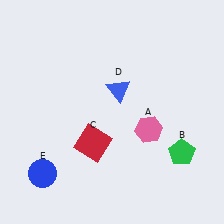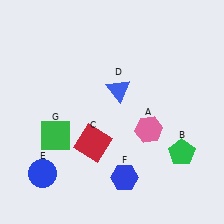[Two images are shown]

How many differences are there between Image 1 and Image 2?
There are 2 differences between the two images.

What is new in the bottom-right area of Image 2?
A blue hexagon (F) was added in the bottom-right area of Image 2.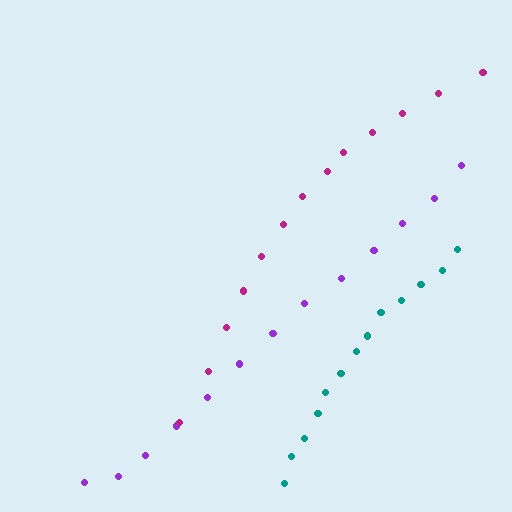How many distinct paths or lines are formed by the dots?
There are 3 distinct paths.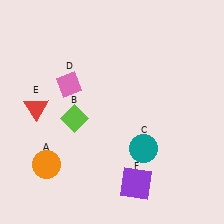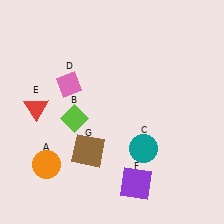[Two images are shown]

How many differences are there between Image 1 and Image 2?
There is 1 difference between the two images.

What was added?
A brown square (G) was added in Image 2.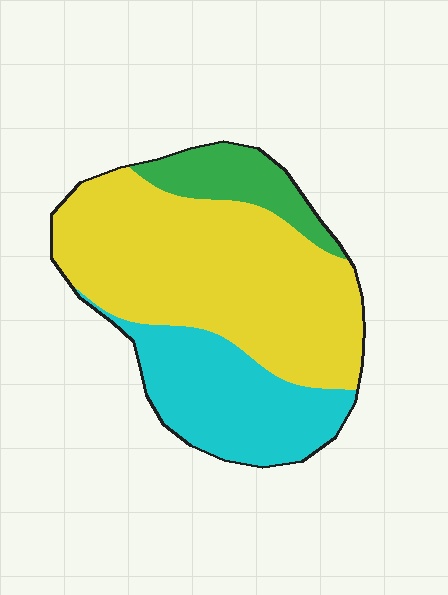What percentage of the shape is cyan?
Cyan takes up between a quarter and a half of the shape.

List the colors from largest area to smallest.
From largest to smallest: yellow, cyan, green.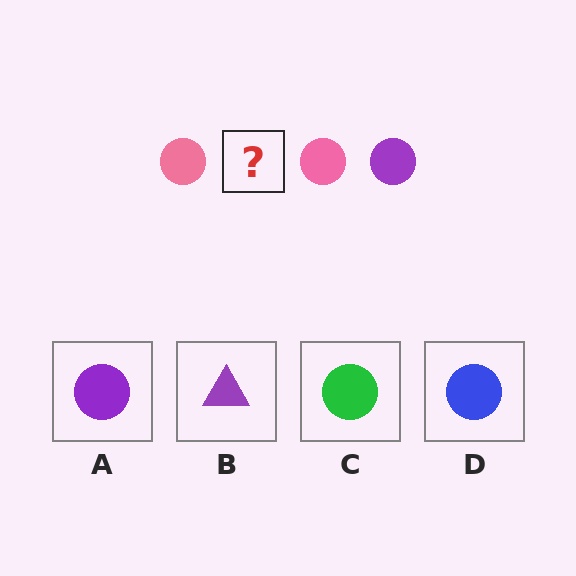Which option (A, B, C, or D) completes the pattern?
A.